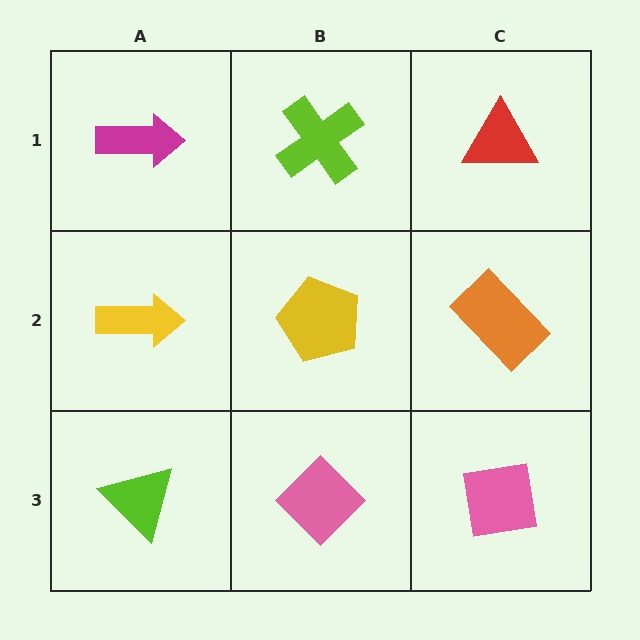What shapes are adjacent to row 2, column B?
A lime cross (row 1, column B), a pink diamond (row 3, column B), a yellow arrow (row 2, column A), an orange rectangle (row 2, column C).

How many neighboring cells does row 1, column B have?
3.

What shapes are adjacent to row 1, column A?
A yellow arrow (row 2, column A), a lime cross (row 1, column B).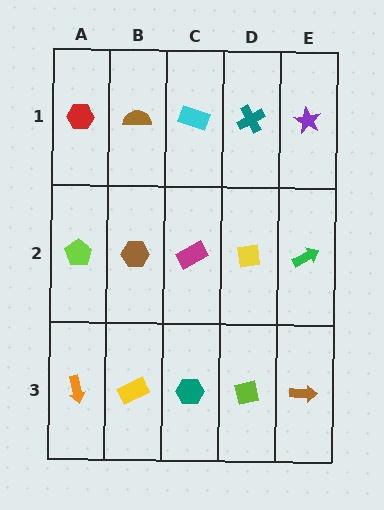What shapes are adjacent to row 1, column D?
A yellow square (row 2, column D), a cyan rectangle (row 1, column C), a purple star (row 1, column E).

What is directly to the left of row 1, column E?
A teal cross.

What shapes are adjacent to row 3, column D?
A yellow square (row 2, column D), a teal hexagon (row 3, column C), a brown arrow (row 3, column E).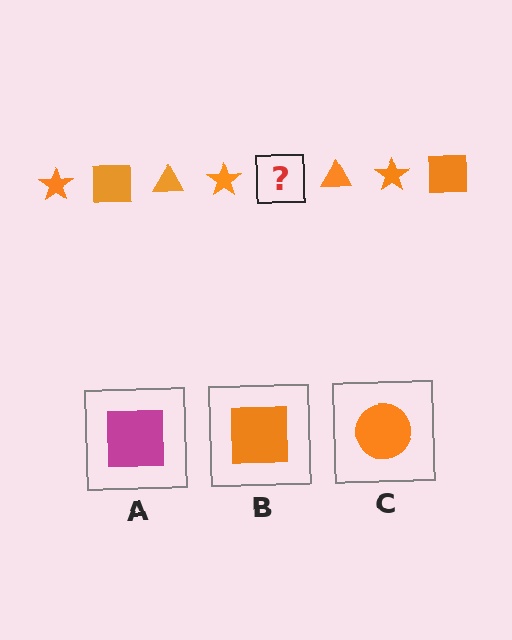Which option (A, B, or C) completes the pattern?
B.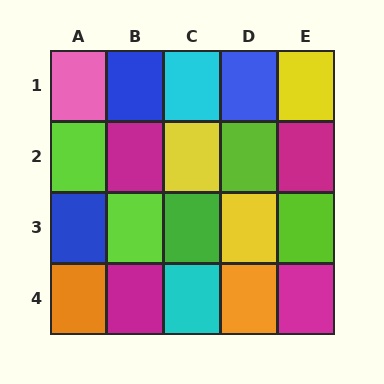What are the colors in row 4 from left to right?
Orange, magenta, cyan, orange, magenta.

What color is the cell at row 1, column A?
Pink.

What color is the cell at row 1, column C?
Cyan.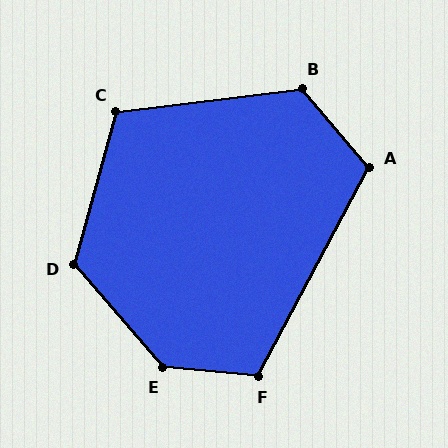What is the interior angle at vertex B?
Approximately 124 degrees (obtuse).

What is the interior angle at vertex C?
Approximately 112 degrees (obtuse).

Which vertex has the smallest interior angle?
A, at approximately 111 degrees.